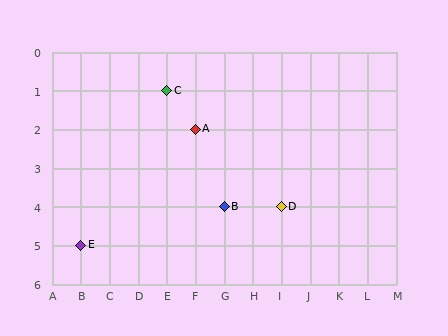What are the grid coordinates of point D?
Point D is at grid coordinates (I, 4).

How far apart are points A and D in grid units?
Points A and D are 3 columns and 2 rows apart (about 3.6 grid units diagonally).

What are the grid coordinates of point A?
Point A is at grid coordinates (F, 2).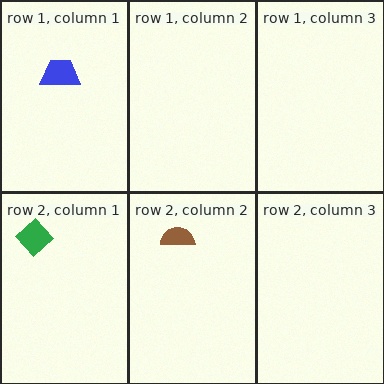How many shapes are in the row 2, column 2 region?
1.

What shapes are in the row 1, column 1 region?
The blue trapezoid.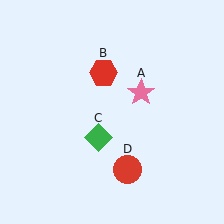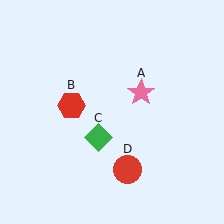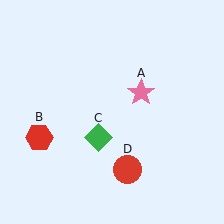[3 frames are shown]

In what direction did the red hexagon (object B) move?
The red hexagon (object B) moved down and to the left.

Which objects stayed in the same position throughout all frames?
Pink star (object A) and green diamond (object C) and red circle (object D) remained stationary.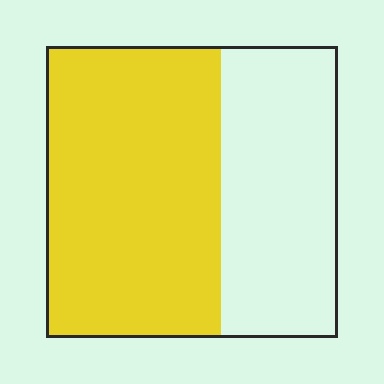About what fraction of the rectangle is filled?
About three fifths (3/5).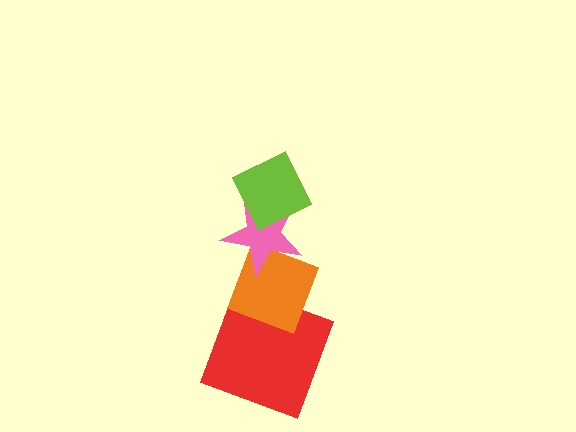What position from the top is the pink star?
The pink star is 2nd from the top.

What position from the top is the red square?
The red square is 4th from the top.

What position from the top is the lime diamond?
The lime diamond is 1st from the top.